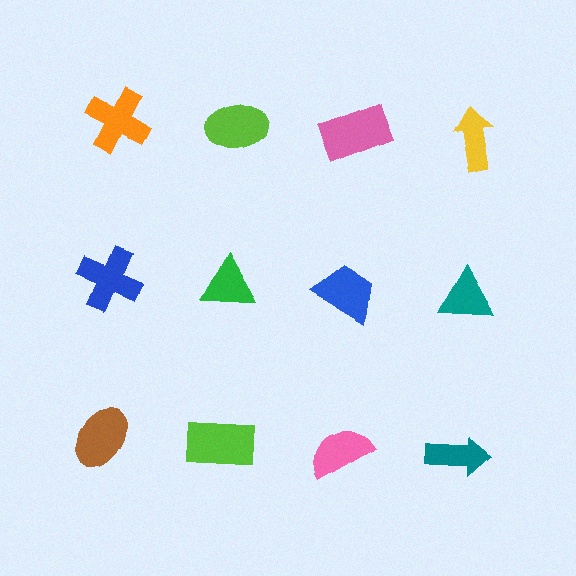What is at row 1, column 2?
A lime ellipse.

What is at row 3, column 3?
A pink semicircle.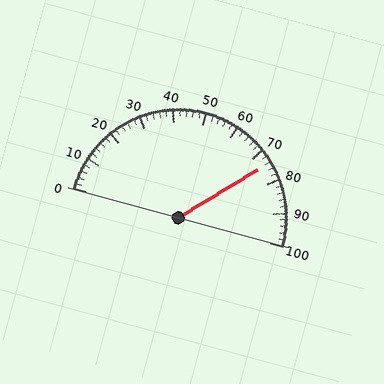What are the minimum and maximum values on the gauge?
The gauge ranges from 0 to 100.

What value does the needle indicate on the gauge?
The needle indicates approximately 74.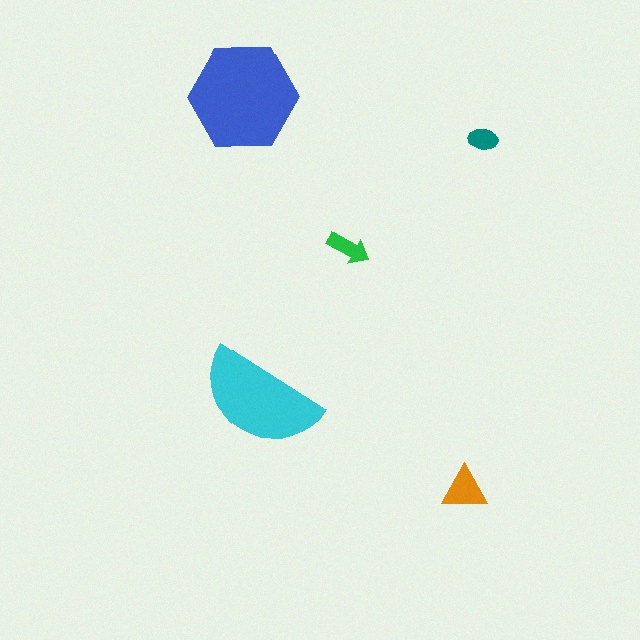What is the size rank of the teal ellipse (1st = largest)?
5th.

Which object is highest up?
The blue hexagon is topmost.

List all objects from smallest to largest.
The teal ellipse, the green arrow, the orange triangle, the cyan semicircle, the blue hexagon.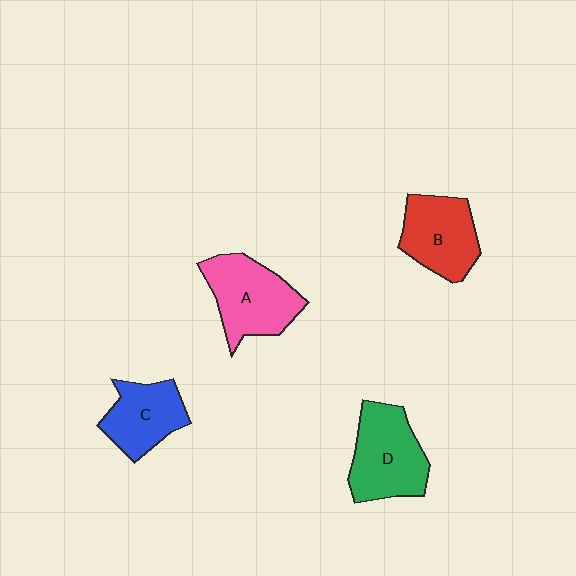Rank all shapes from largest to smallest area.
From largest to smallest: A (pink), D (green), B (red), C (blue).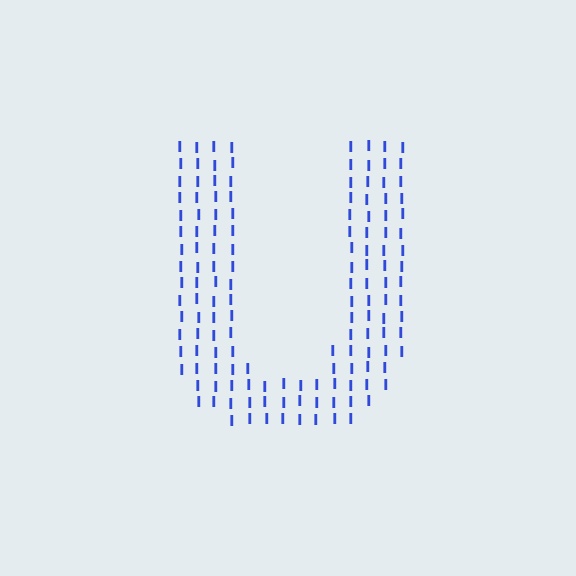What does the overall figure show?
The overall figure shows the letter U.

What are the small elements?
The small elements are letter I's.